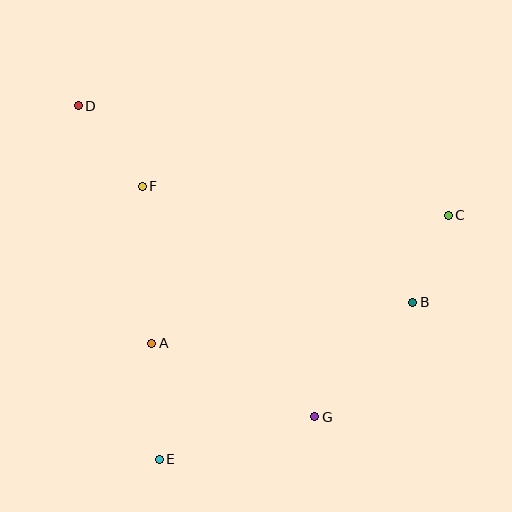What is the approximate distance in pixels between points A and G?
The distance between A and G is approximately 179 pixels.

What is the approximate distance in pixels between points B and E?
The distance between B and E is approximately 298 pixels.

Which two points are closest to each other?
Points B and C are closest to each other.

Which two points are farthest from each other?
Points D and G are farthest from each other.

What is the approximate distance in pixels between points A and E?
The distance between A and E is approximately 116 pixels.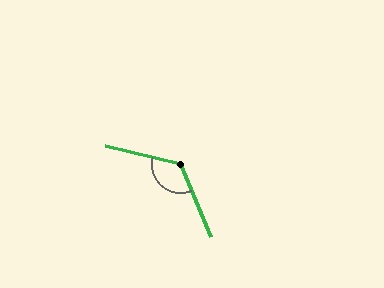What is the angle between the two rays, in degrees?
Approximately 127 degrees.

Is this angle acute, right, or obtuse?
It is obtuse.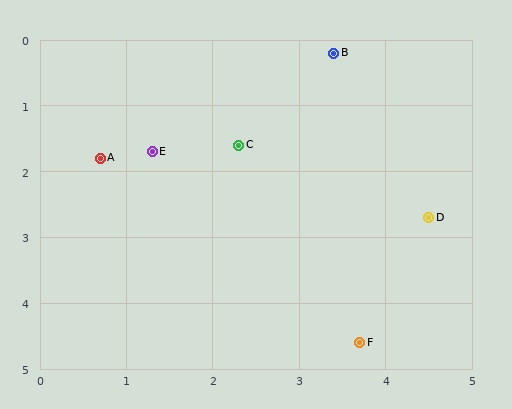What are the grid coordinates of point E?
Point E is at approximately (1.3, 1.7).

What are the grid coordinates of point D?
Point D is at approximately (4.5, 2.7).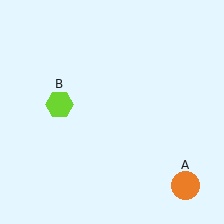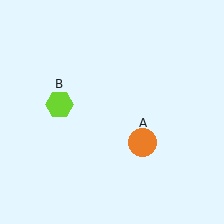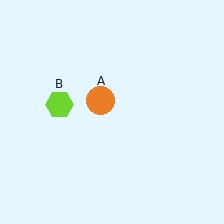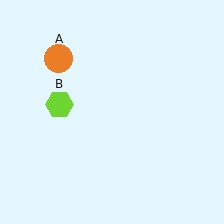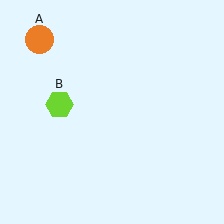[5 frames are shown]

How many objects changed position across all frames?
1 object changed position: orange circle (object A).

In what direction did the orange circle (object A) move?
The orange circle (object A) moved up and to the left.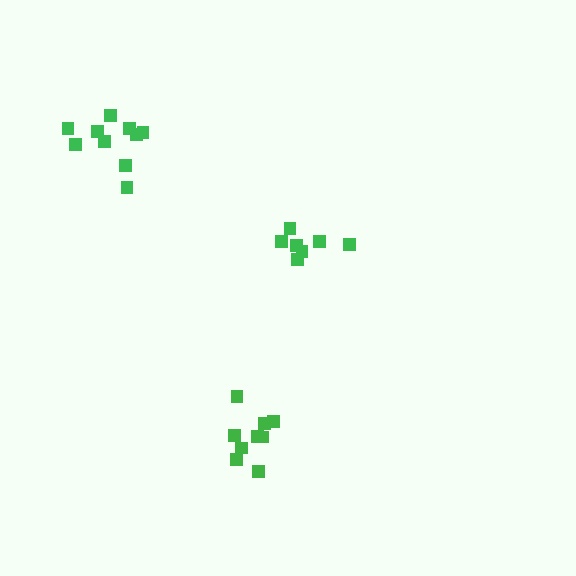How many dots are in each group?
Group 1: 7 dots, Group 2: 9 dots, Group 3: 10 dots (26 total).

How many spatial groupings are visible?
There are 3 spatial groupings.